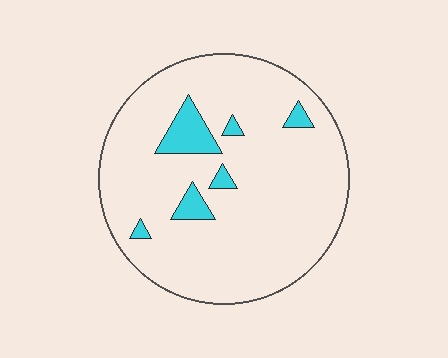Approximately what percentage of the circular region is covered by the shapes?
Approximately 10%.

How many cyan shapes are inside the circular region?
6.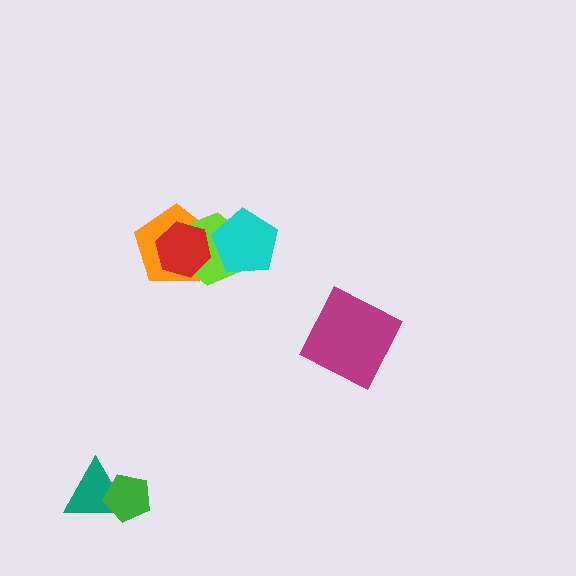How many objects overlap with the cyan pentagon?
2 objects overlap with the cyan pentagon.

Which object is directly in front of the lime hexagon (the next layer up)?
The cyan pentagon is directly in front of the lime hexagon.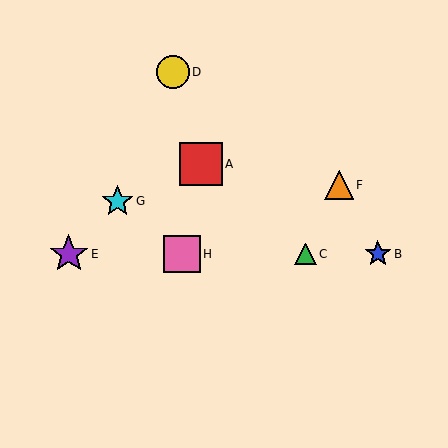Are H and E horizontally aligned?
Yes, both are at y≈254.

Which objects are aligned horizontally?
Objects B, C, E, H are aligned horizontally.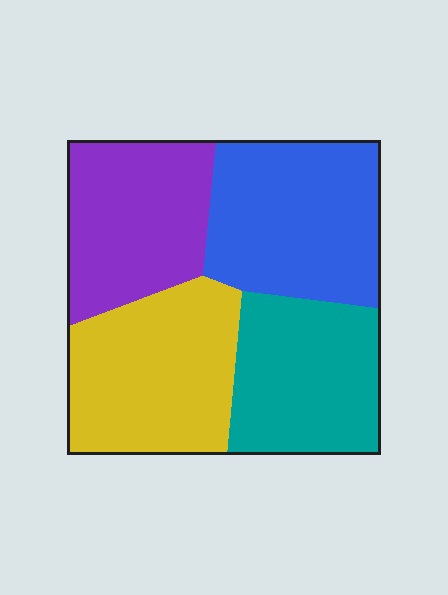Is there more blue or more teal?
Blue.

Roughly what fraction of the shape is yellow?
Yellow takes up about one quarter (1/4) of the shape.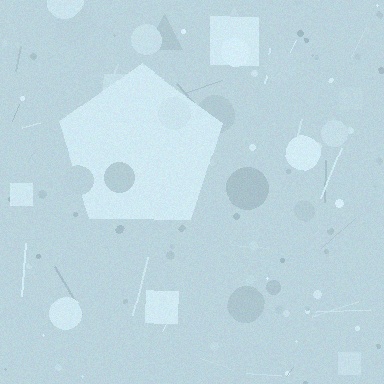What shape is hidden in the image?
A pentagon is hidden in the image.